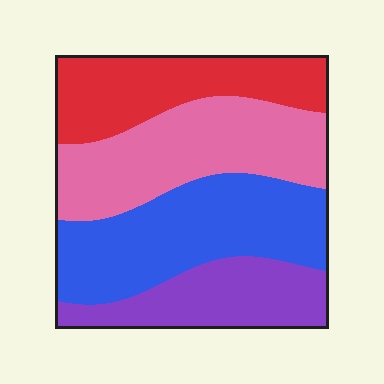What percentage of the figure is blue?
Blue covers 31% of the figure.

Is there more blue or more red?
Blue.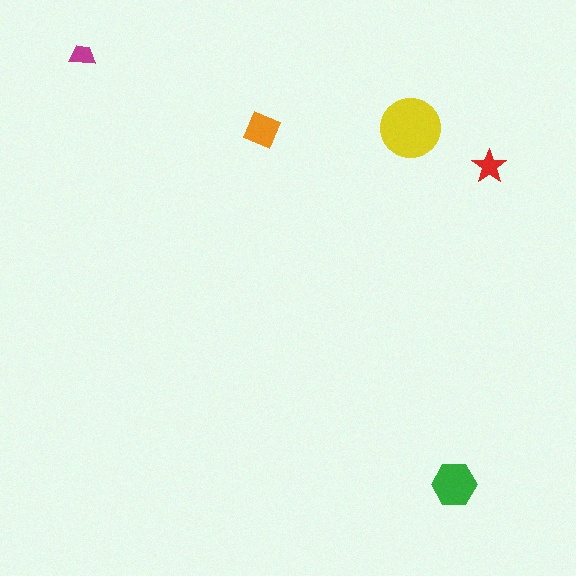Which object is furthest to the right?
The red star is rightmost.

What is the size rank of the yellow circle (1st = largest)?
1st.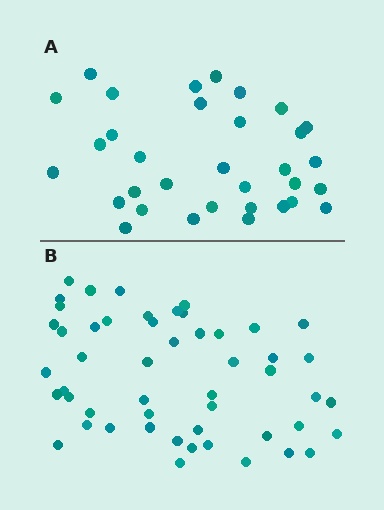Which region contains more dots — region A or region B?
Region B (the bottom region) has more dots.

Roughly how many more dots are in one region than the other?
Region B has approximately 20 more dots than region A.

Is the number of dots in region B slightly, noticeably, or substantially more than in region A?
Region B has substantially more. The ratio is roughly 1.5 to 1.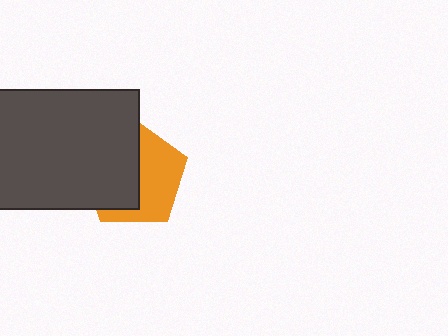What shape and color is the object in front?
The object in front is a dark gray rectangle.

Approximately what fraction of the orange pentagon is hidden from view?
Roughly 51% of the orange pentagon is hidden behind the dark gray rectangle.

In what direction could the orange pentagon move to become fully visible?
The orange pentagon could move right. That would shift it out from behind the dark gray rectangle entirely.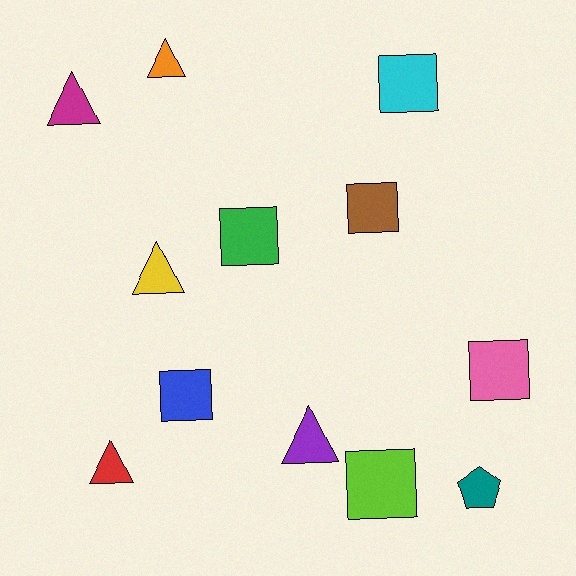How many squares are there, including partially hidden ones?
There are 6 squares.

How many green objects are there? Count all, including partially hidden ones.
There is 1 green object.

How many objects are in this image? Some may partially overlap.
There are 12 objects.